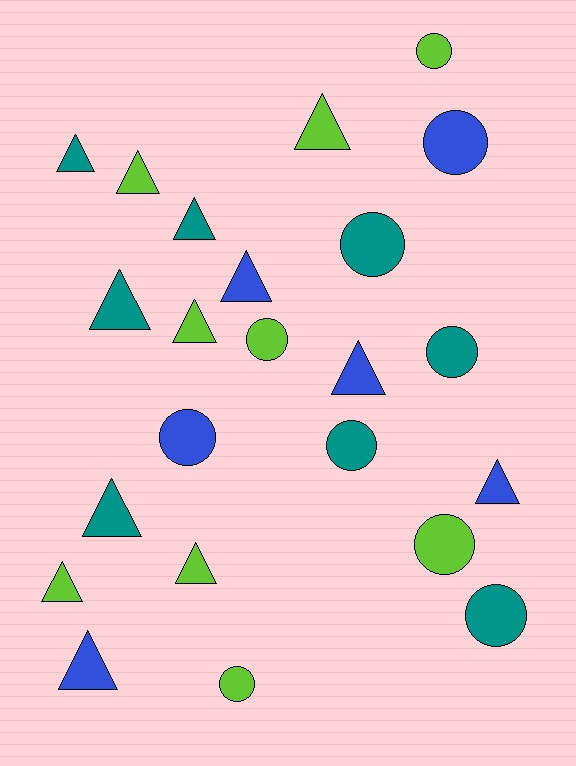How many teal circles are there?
There are 4 teal circles.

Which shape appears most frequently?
Triangle, with 13 objects.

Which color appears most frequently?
Lime, with 9 objects.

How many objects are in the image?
There are 23 objects.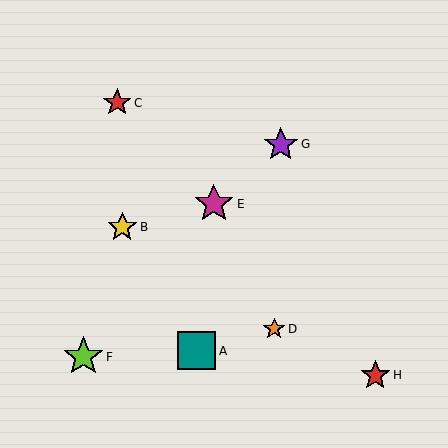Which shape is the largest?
The lime star (labeled F) is the largest.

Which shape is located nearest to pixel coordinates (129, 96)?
The red star (labeled C) at (117, 103) is nearest to that location.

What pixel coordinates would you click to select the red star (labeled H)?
Click at (375, 375) to select the red star H.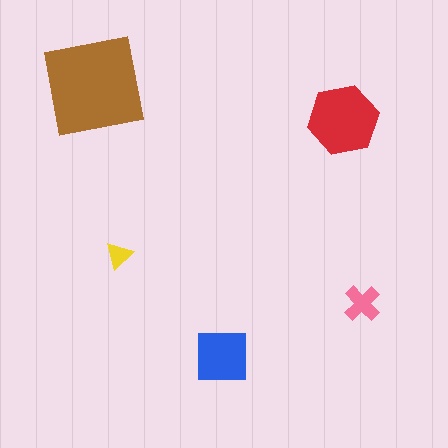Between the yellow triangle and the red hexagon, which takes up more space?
The red hexagon.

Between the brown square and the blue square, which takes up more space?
The brown square.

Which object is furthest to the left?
The brown square is leftmost.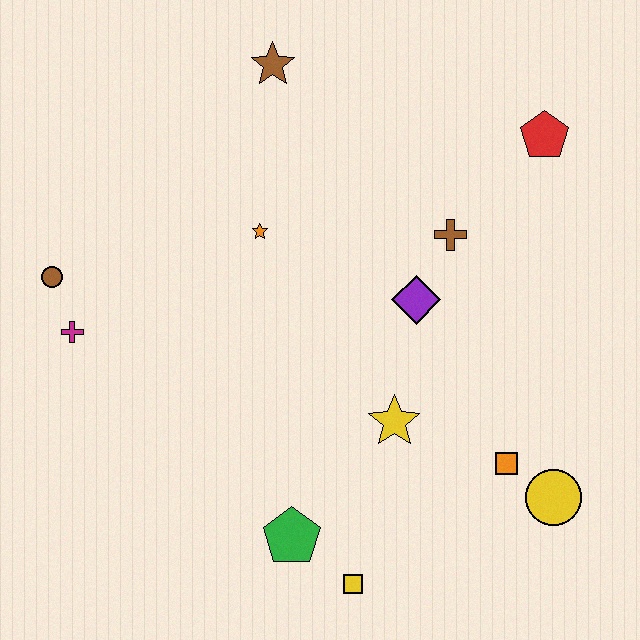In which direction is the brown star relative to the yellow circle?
The brown star is above the yellow circle.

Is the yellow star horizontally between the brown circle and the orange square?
Yes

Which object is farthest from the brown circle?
The yellow circle is farthest from the brown circle.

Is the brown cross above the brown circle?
Yes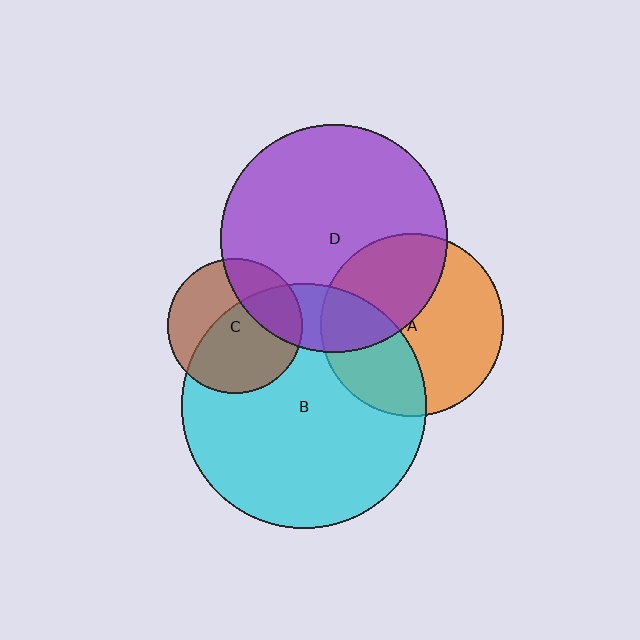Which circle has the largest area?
Circle B (cyan).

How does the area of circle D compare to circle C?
Approximately 2.8 times.